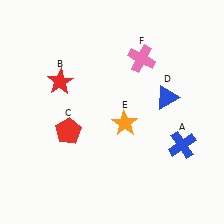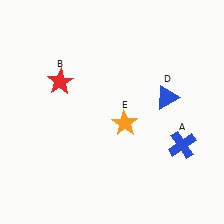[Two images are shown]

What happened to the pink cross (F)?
The pink cross (F) was removed in Image 2. It was in the top-right area of Image 1.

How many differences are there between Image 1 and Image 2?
There are 2 differences between the two images.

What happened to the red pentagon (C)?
The red pentagon (C) was removed in Image 2. It was in the bottom-left area of Image 1.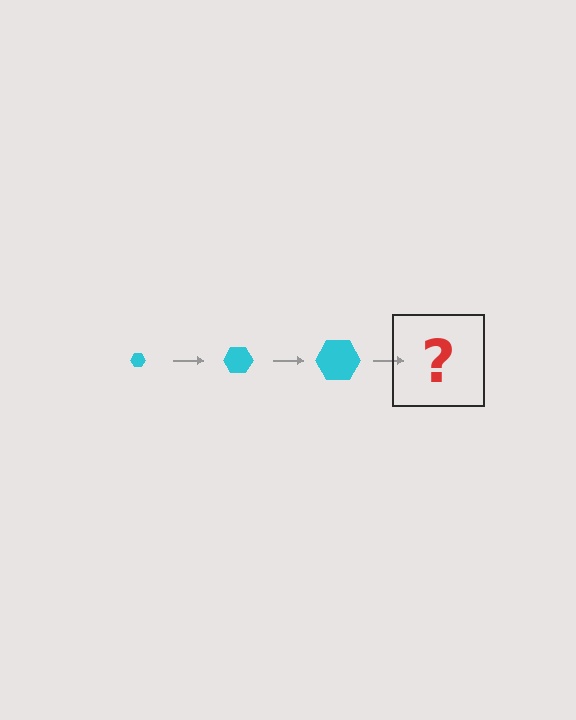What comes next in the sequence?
The next element should be a cyan hexagon, larger than the previous one.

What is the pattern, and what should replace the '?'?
The pattern is that the hexagon gets progressively larger each step. The '?' should be a cyan hexagon, larger than the previous one.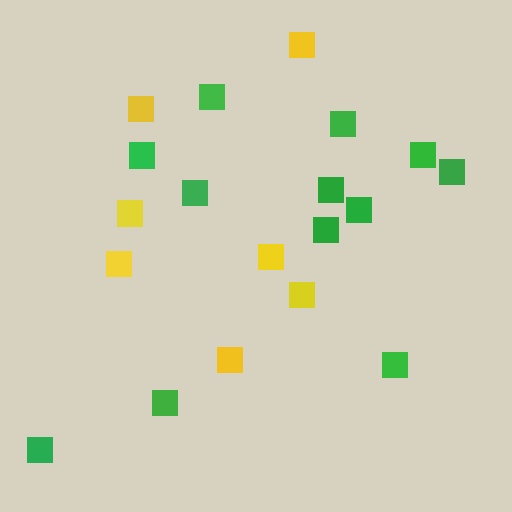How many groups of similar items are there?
There are 2 groups: one group of yellow squares (7) and one group of green squares (12).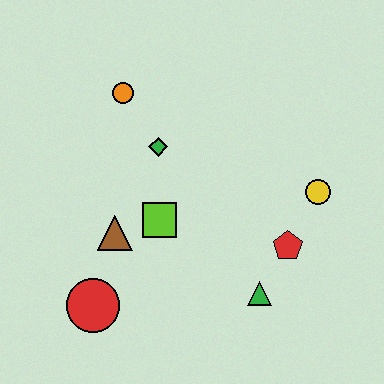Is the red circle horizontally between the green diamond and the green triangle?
No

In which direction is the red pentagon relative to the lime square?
The red pentagon is to the right of the lime square.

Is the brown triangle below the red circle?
No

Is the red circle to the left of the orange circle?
Yes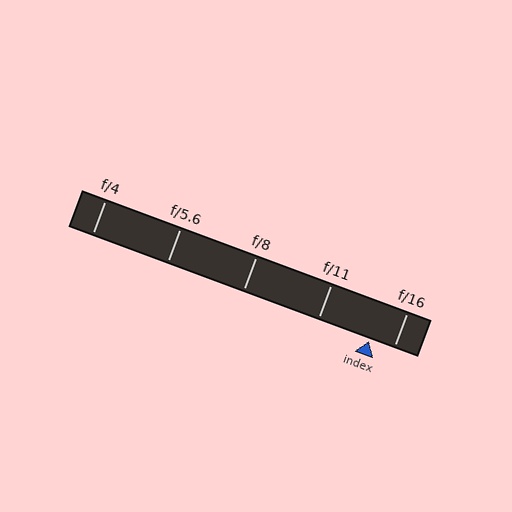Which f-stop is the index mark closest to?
The index mark is closest to f/16.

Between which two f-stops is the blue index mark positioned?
The index mark is between f/11 and f/16.